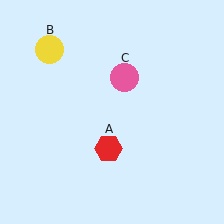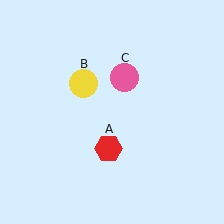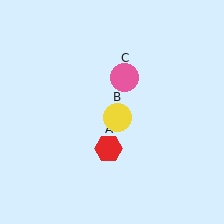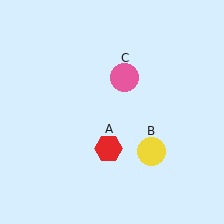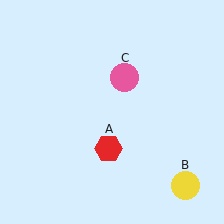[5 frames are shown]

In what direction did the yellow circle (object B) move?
The yellow circle (object B) moved down and to the right.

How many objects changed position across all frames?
1 object changed position: yellow circle (object B).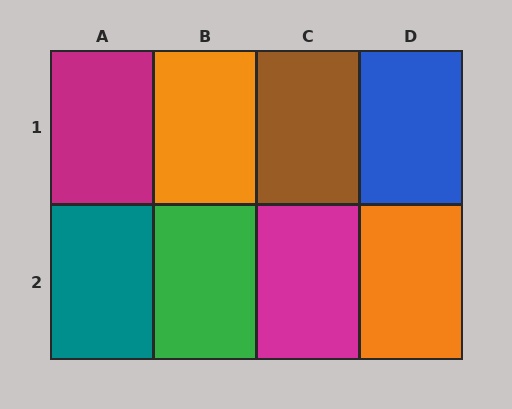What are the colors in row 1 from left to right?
Magenta, orange, brown, blue.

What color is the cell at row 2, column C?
Magenta.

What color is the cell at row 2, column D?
Orange.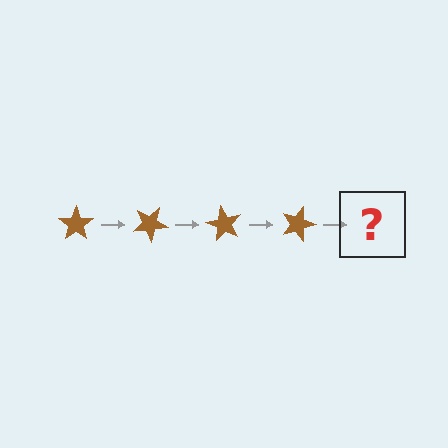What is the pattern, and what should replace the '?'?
The pattern is that the star rotates 30 degrees each step. The '?' should be a brown star rotated 120 degrees.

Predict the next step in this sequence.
The next step is a brown star rotated 120 degrees.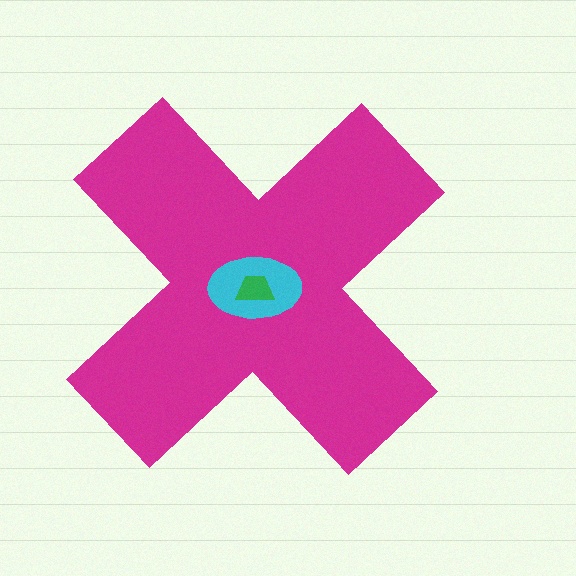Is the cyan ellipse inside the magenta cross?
Yes.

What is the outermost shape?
The magenta cross.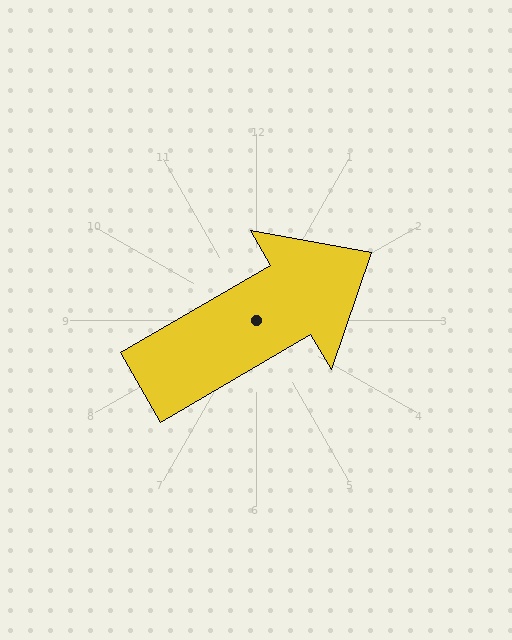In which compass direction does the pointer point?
Northeast.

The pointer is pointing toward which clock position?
Roughly 2 o'clock.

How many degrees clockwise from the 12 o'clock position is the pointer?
Approximately 60 degrees.